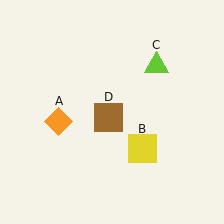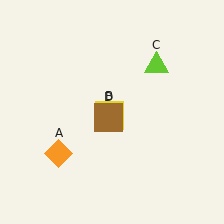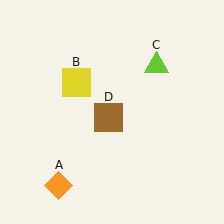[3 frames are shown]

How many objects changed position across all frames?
2 objects changed position: orange diamond (object A), yellow square (object B).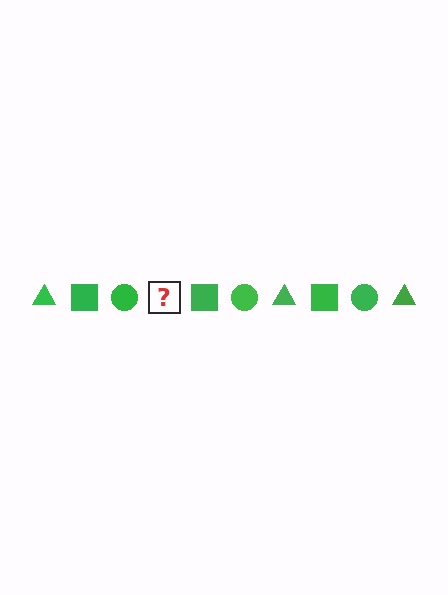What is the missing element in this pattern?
The missing element is a green triangle.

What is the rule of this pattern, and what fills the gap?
The rule is that the pattern cycles through triangle, square, circle shapes in green. The gap should be filled with a green triangle.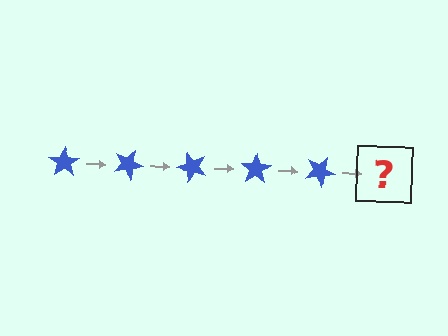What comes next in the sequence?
The next element should be a blue star rotated 125 degrees.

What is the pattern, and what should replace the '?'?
The pattern is that the star rotates 25 degrees each step. The '?' should be a blue star rotated 125 degrees.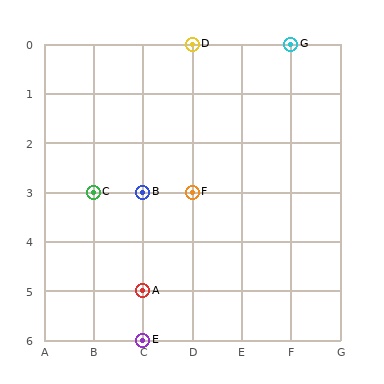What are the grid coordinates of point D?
Point D is at grid coordinates (D, 0).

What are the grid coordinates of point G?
Point G is at grid coordinates (F, 0).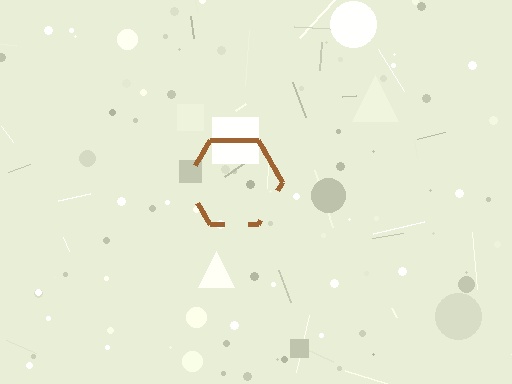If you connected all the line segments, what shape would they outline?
They would outline a hexagon.